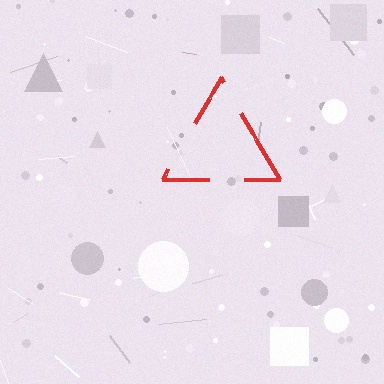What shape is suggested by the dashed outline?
The dashed outline suggests a triangle.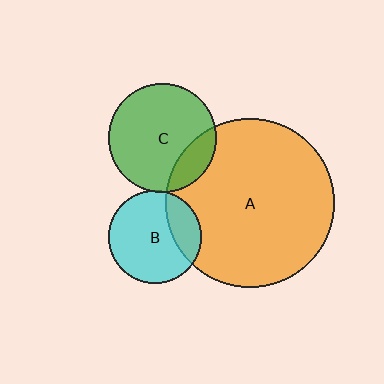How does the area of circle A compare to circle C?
Approximately 2.4 times.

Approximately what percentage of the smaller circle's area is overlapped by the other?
Approximately 20%.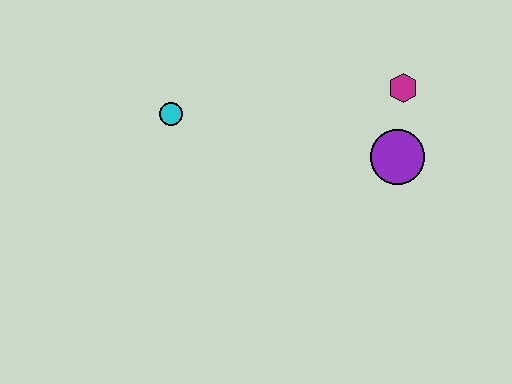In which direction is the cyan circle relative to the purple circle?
The cyan circle is to the left of the purple circle.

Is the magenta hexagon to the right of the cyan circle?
Yes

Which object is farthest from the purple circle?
The cyan circle is farthest from the purple circle.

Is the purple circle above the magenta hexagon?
No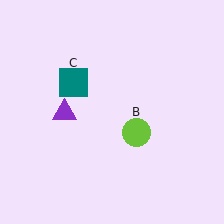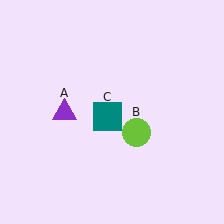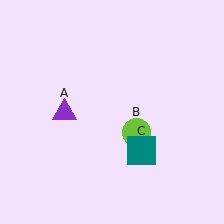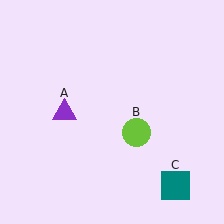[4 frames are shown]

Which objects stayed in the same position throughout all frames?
Purple triangle (object A) and lime circle (object B) remained stationary.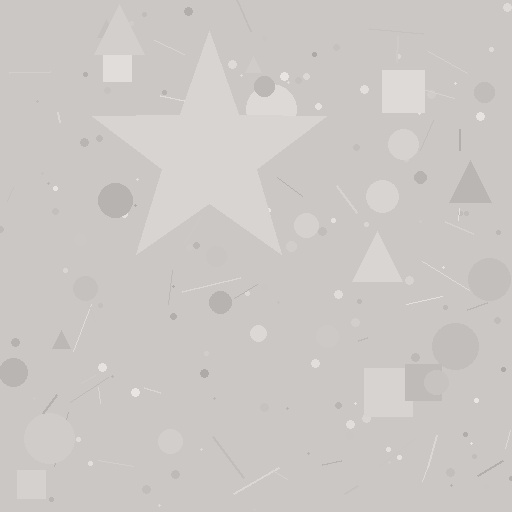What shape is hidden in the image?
A star is hidden in the image.